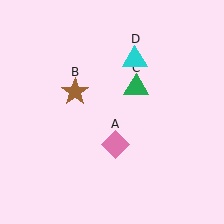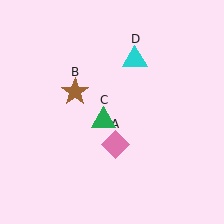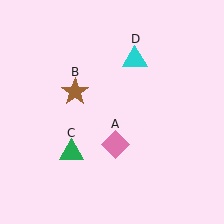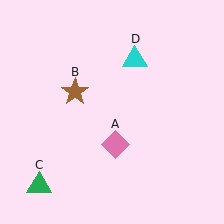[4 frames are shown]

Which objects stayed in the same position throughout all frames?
Pink diamond (object A) and brown star (object B) and cyan triangle (object D) remained stationary.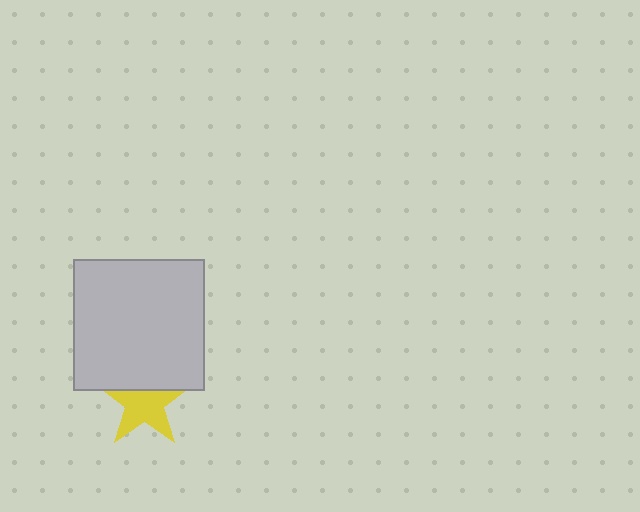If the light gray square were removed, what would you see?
You would see the complete yellow star.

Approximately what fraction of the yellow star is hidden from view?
Roughly 32% of the yellow star is hidden behind the light gray square.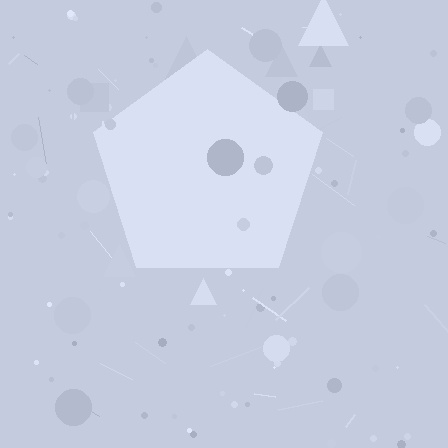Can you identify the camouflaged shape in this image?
The camouflaged shape is a pentagon.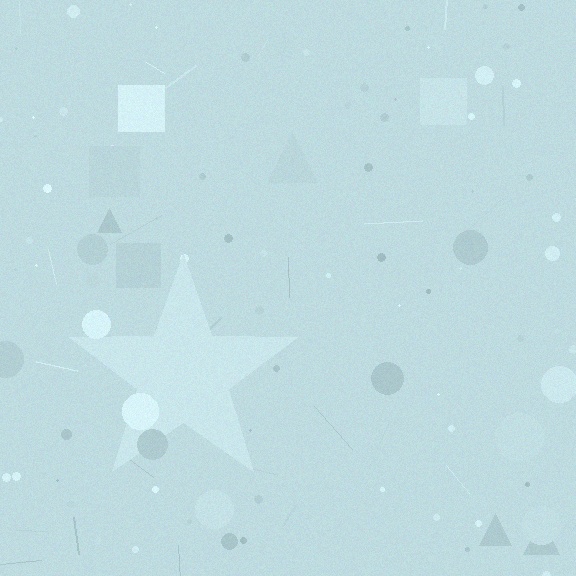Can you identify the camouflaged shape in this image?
The camouflaged shape is a star.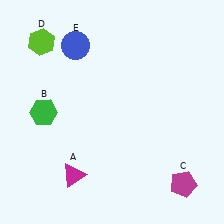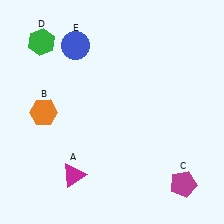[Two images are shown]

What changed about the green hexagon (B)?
In Image 1, B is green. In Image 2, it changed to orange.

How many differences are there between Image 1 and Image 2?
There are 2 differences between the two images.